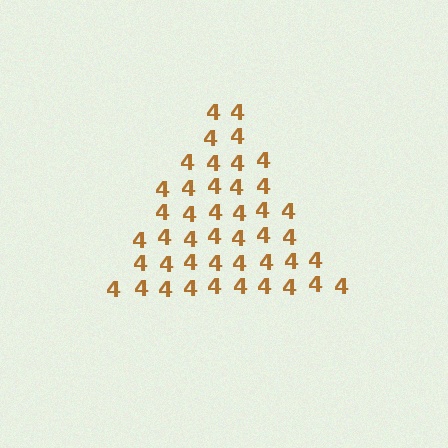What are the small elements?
The small elements are digit 4's.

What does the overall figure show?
The overall figure shows a triangle.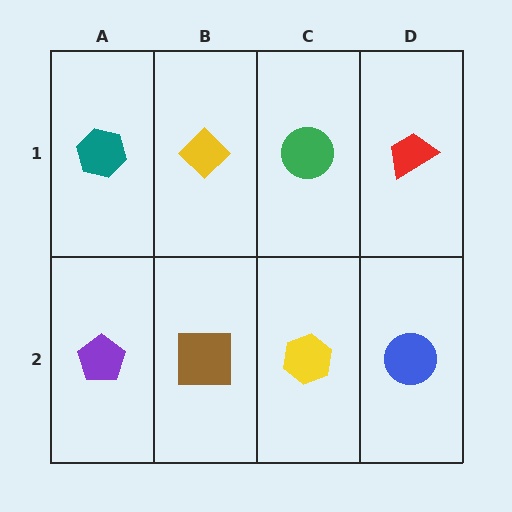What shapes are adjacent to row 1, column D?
A blue circle (row 2, column D), a green circle (row 1, column C).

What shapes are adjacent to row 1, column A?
A purple pentagon (row 2, column A), a yellow diamond (row 1, column B).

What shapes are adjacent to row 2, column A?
A teal hexagon (row 1, column A), a brown square (row 2, column B).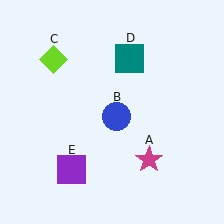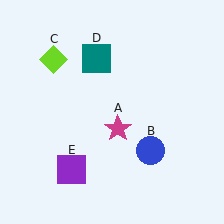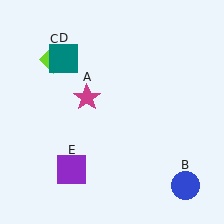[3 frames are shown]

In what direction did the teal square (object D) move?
The teal square (object D) moved left.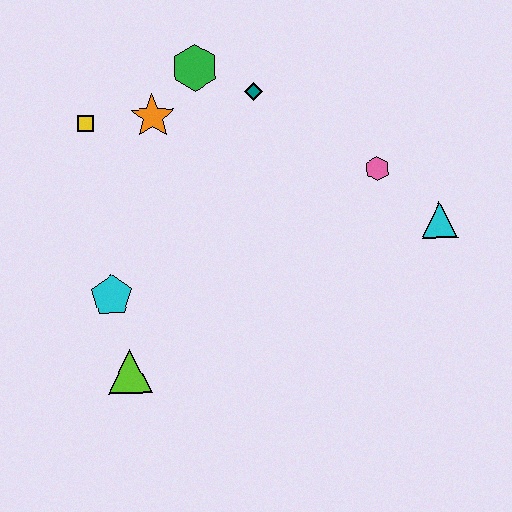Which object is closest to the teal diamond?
The green hexagon is closest to the teal diamond.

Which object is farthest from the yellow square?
The cyan triangle is farthest from the yellow square.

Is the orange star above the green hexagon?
No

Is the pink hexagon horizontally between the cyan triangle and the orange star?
Yes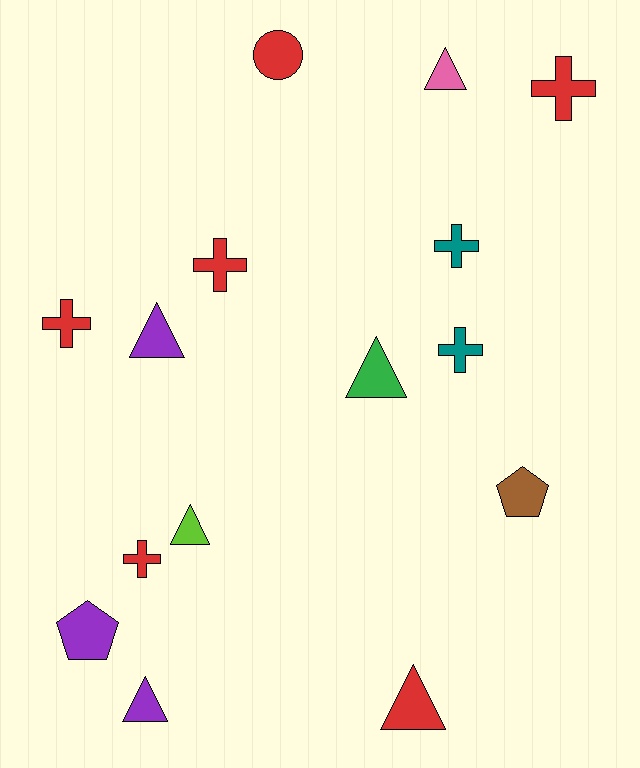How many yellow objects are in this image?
There are no yellow objects.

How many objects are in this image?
There are 15 objects.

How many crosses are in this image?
There are 6 crosses.